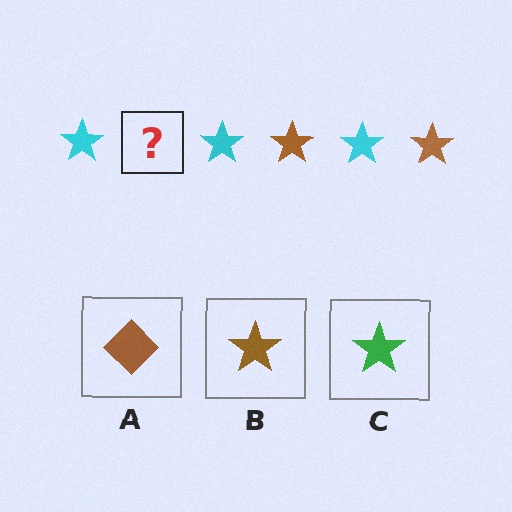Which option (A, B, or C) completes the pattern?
B.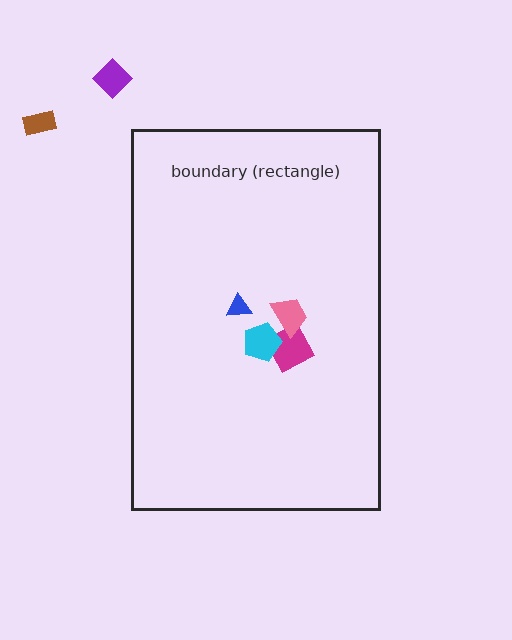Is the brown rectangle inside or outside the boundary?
Outside.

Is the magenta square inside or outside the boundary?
Inside.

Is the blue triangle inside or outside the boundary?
Inside.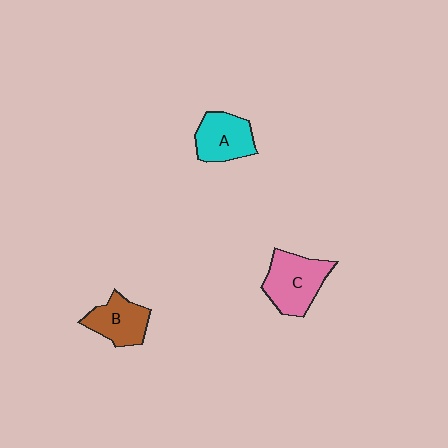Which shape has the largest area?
Shape C (pink).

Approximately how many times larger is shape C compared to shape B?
Approximately 1.3 times.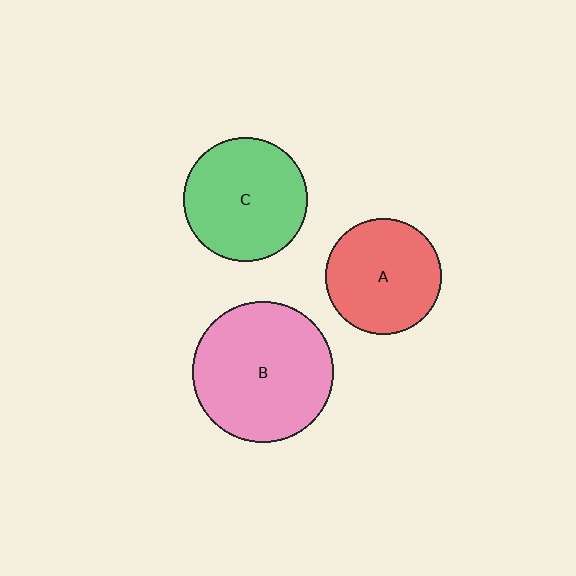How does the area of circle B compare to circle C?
Approximately 1.3 times.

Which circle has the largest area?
Circle B (pink).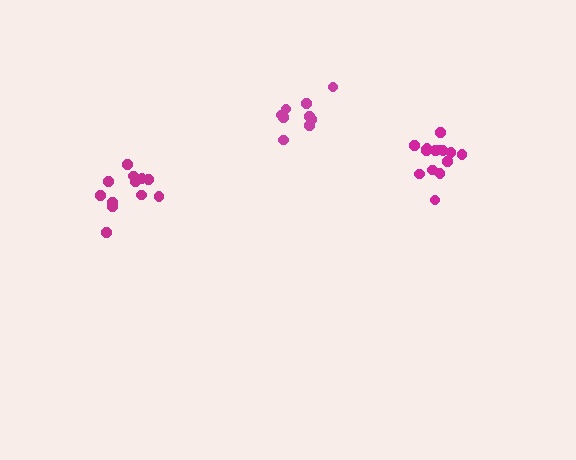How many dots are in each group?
Group 1: 9 dots, Group 2: 12 dots, Group 3: 15 dots (36 total).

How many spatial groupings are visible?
There are 3 spatial groupings.